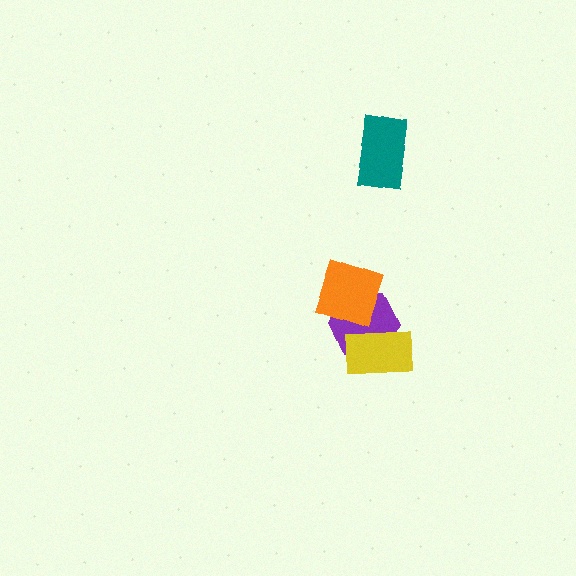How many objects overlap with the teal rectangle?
0 objects overlap with the teal rectangle.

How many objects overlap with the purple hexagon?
2 objects overlap with the purple hexagon.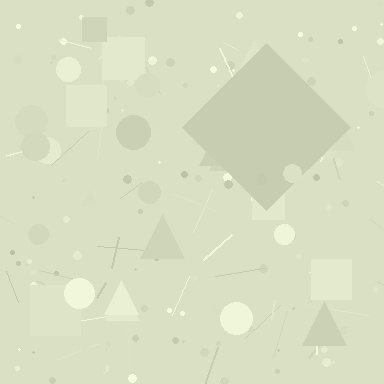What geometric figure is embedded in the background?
A diamond is embedded in the background.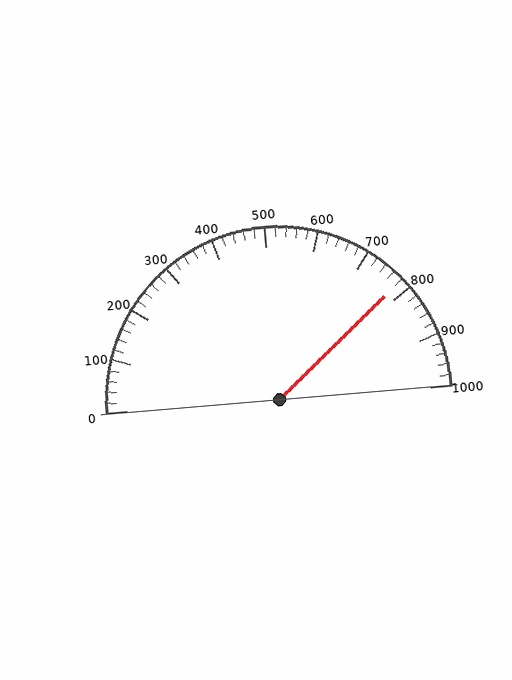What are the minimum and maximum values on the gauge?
The gauge ranges from 0 to 1000.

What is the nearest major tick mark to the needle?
The nearest major tick mark is 800.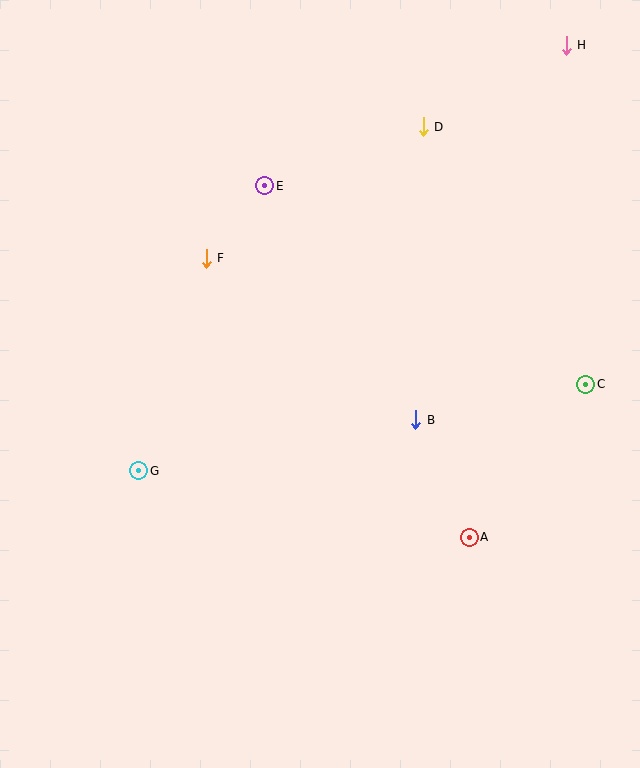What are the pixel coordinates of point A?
Point A is at (469, 537).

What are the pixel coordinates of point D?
Point D is at (423, 127).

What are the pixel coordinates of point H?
Point H is at (566, 45).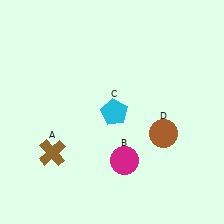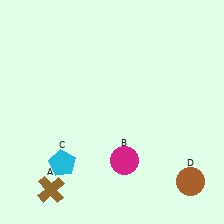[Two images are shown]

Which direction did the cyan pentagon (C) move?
The cyan pentagon (C) moved left.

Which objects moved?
The objects that moved are: the brown cross (A), the cyan pentagon (C), the brown circle (D).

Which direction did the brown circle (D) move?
The brown circle (D) moved down.